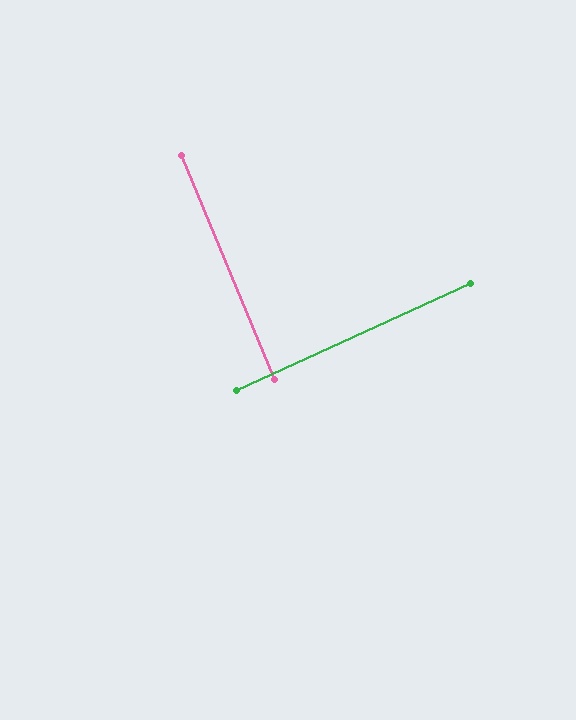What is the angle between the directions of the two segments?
Approximately 88 degrees.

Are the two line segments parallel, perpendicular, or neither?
Perpendicular — they meet at approximately 88°.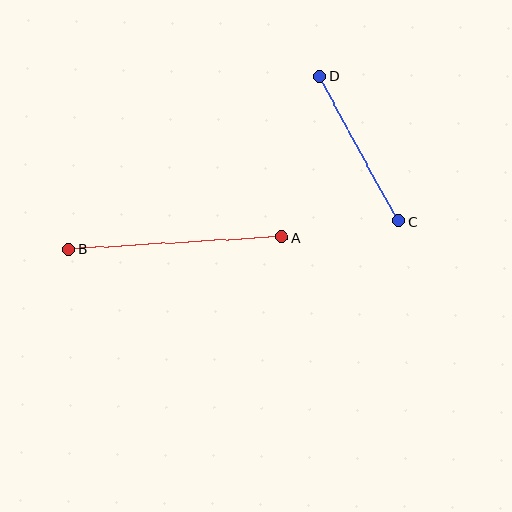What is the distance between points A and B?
The distance is approximately 214 pixels.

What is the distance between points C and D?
The distance is approximately 165 pixels.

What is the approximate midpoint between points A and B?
The midpoint is at approximately (175, 243) pixels.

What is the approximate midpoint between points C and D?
The midpoint is at approximately (359, 149) pixels.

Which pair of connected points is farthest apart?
Points A and B are farthest apart.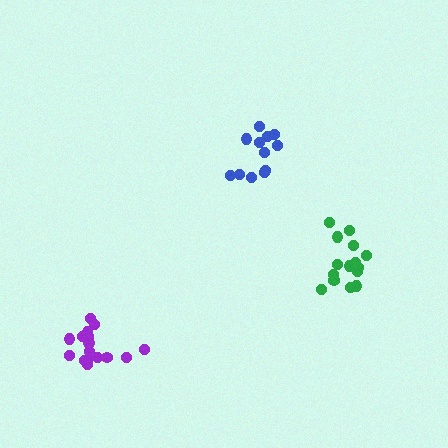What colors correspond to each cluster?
The clusters are colored: green, blue, purple.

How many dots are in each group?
Group 1: 15 dots, Group 2: 12 dots, Group 3: 17 dots (44 total).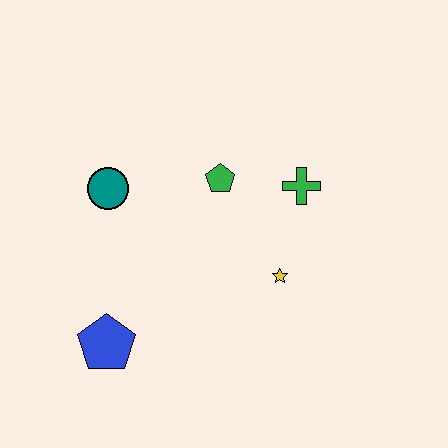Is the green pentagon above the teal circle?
Yes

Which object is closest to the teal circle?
The green pentagon is closest to the teal circle.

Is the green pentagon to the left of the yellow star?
Yes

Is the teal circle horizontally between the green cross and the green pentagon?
No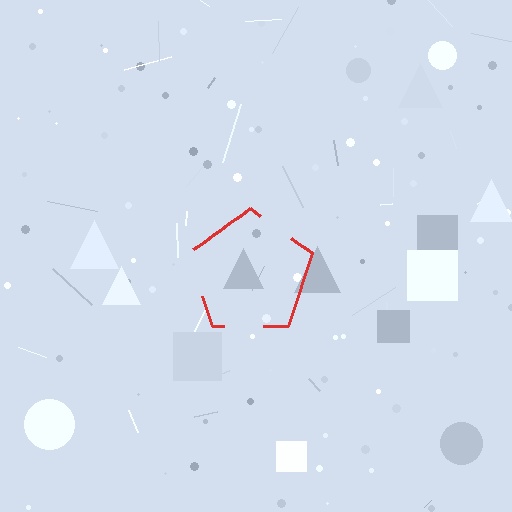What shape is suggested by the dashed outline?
The dashed outline suggests a pentagon.